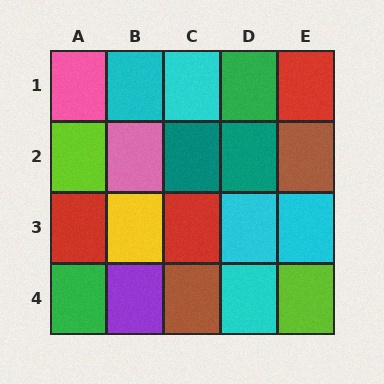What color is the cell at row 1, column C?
Cyan.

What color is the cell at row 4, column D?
Cyan.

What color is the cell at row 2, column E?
Brown.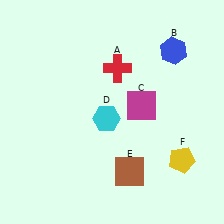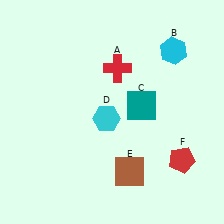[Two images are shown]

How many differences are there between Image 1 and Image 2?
There are 3 differences between the two images.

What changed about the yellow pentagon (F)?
In Image 1, F is yellow. In Image 2, it changed to red.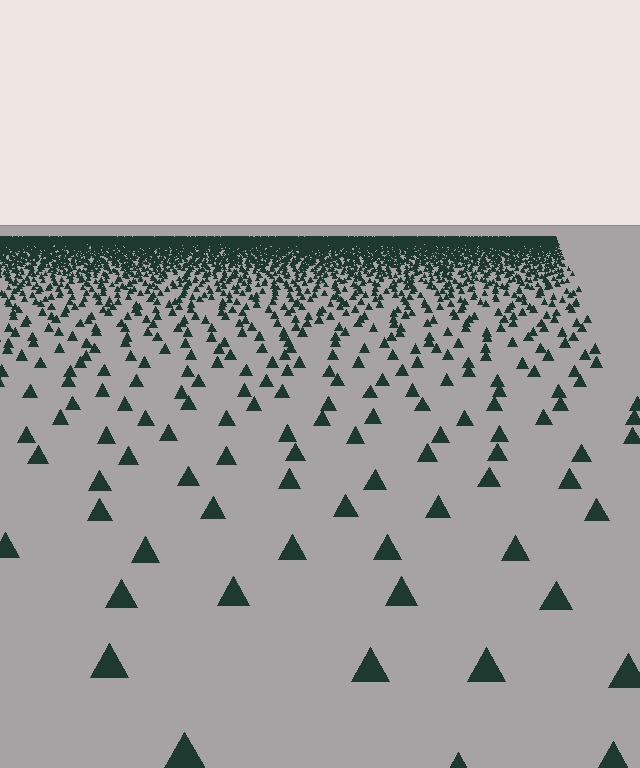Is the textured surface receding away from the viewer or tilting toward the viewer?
The surface is receding away from the viewer. Texture elements get smaller and denser toward the top.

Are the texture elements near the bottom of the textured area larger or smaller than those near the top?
Larger. Near the bottom, elements are closer to the viewer and appear at a bigger on-screen size.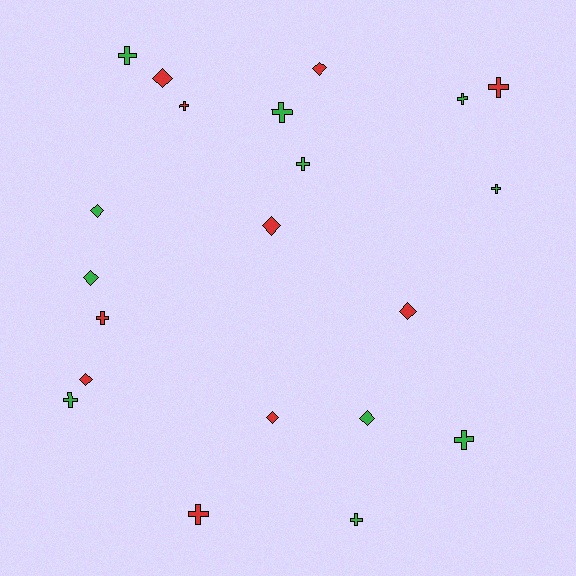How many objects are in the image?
There are 21 objects.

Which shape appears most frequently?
Cross, with 12 objects.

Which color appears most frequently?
Green, with 11 objects.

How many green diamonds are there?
There are 3 green diamonds.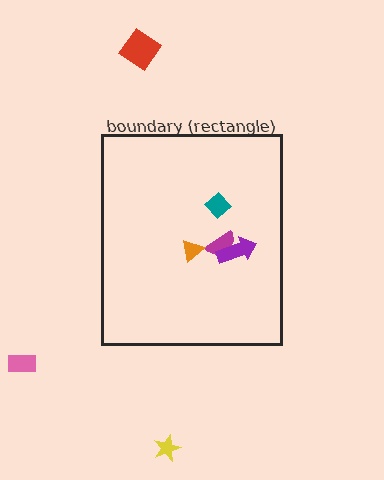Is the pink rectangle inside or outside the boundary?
Outside.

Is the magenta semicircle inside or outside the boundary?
Inside.